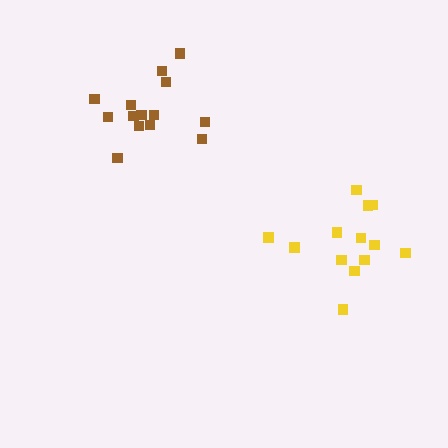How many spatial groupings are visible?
There are 2 spatial groupings.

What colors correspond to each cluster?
The clusters are colored: yellow, brown.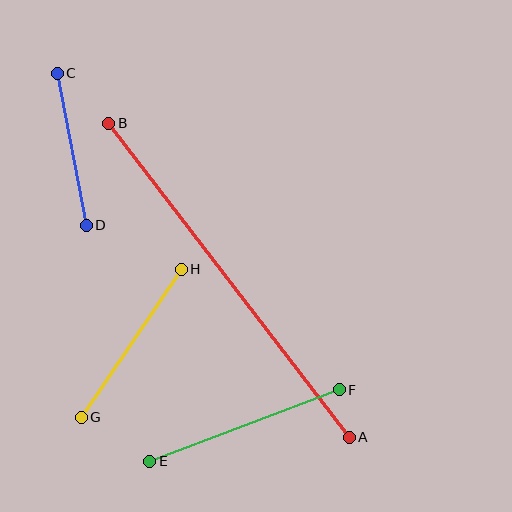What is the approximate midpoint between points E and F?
The midpoint is at approximately (244, 426) pixels.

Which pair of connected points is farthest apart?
Points A and B are farthest apart.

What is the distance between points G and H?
The distance is approximately 178 pixels.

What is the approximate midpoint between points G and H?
The midpoint is at approximately (131, 343) pixels.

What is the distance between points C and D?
The distance is approximately 155 pixels.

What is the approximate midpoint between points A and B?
The midpoint is at approximately (229, 280) pixels.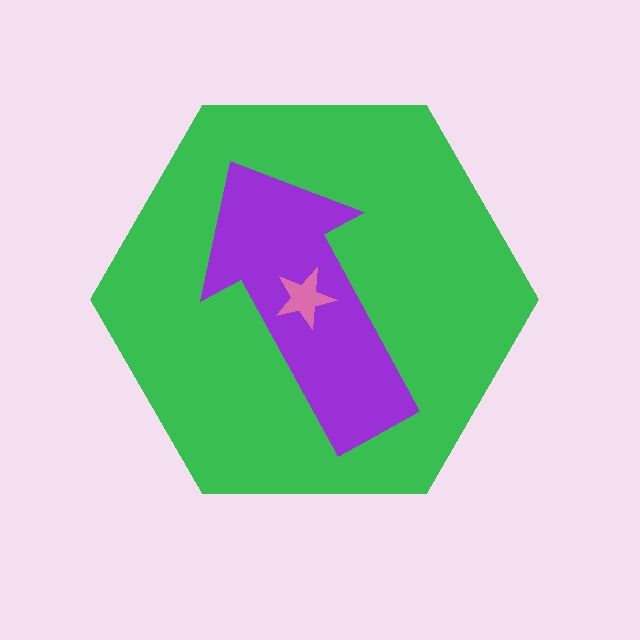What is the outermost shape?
The green hexagon.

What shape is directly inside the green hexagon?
The purple arrow.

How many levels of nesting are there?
3.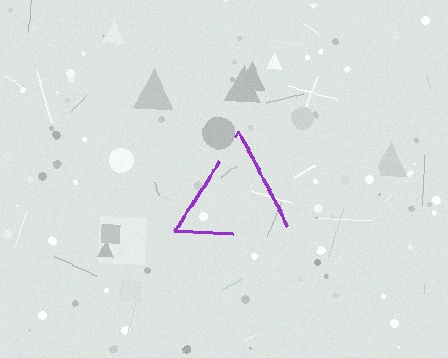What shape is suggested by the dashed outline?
The dashed outline suggests a triangle.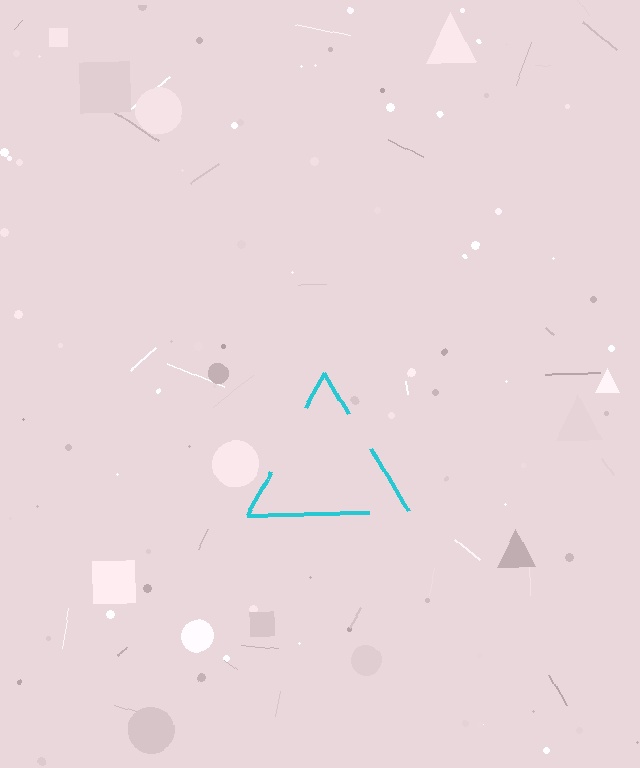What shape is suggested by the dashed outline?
The dashed outline suggests a triangle.